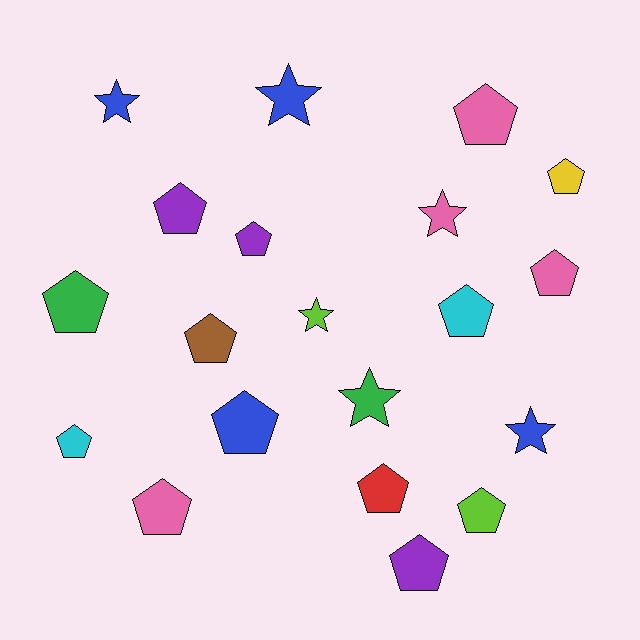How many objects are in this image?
There are 20 objects.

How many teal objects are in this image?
There are no teal objects.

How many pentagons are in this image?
There are 14 pentagons.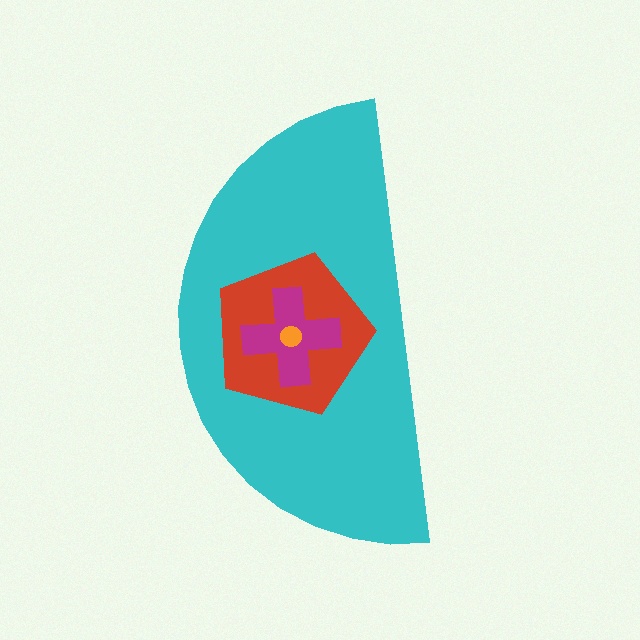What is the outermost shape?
The cyan semicircle.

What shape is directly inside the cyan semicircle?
The red pentagon.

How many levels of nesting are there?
4.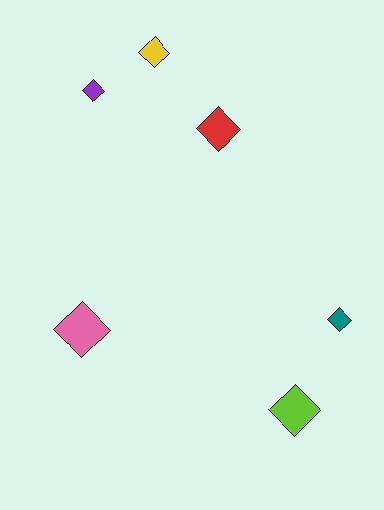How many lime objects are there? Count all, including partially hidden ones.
There is 1 lime object.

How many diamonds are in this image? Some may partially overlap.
There are 6 diamonds.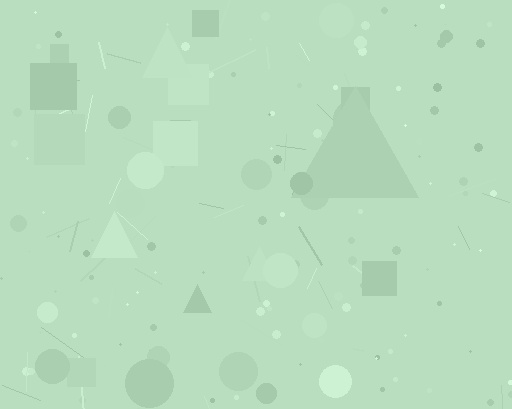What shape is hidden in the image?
A triangle is hidden in the image.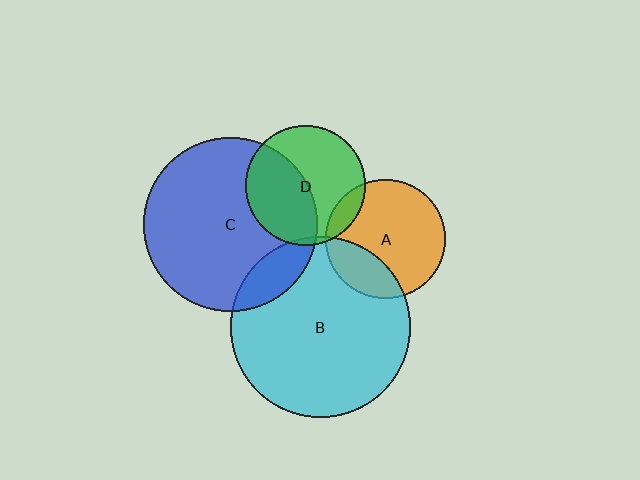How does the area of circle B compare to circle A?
Approximately 2.3 times.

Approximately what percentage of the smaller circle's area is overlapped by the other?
Approximately 45%.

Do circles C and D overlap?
Yes.